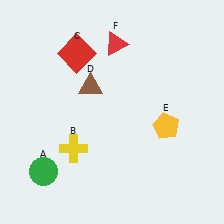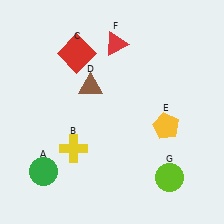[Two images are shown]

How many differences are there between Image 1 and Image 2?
There is 1 difference between the two images.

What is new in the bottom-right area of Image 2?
A lime circle (G) was added in the bottom-right area of Image 2.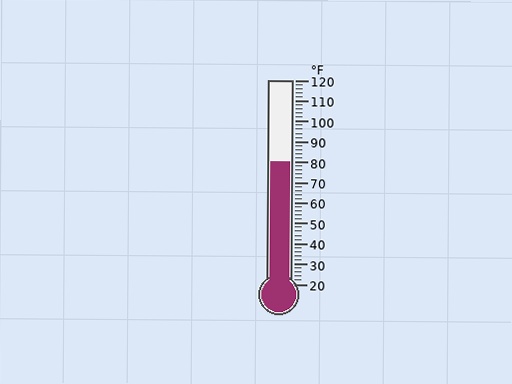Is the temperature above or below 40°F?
The temperature is above 40°F.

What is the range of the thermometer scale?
The thermometer scale ranges from 20°F to 120°F.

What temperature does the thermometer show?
The thermometer shows approximately 80°F.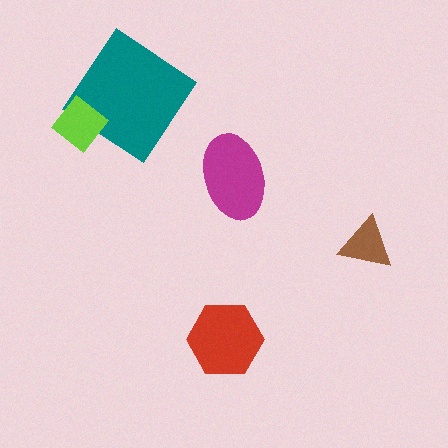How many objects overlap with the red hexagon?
0 objects overlap with the red hexagon.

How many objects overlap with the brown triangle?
0 objects overlap with the brown triangle.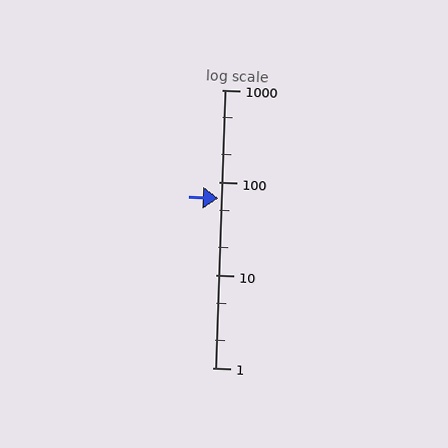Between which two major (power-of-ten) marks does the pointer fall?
The pointer is between 10 and 100.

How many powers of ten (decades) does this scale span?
The scale spans 3 decades, from 1 to 1000.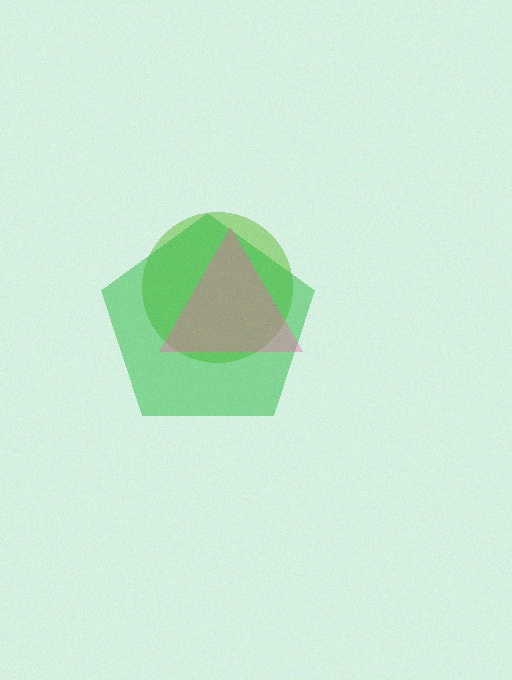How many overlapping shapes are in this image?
There are 3 overlapping shapes in the image.